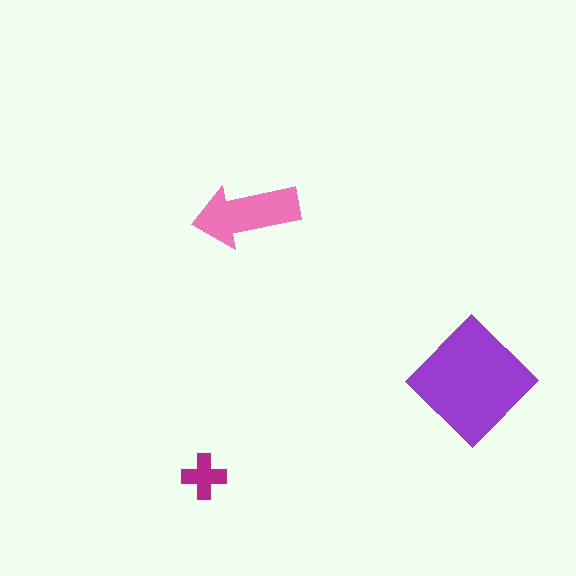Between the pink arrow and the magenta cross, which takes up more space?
The pink arrow.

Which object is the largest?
The purple diamond.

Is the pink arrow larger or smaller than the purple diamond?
Smaller.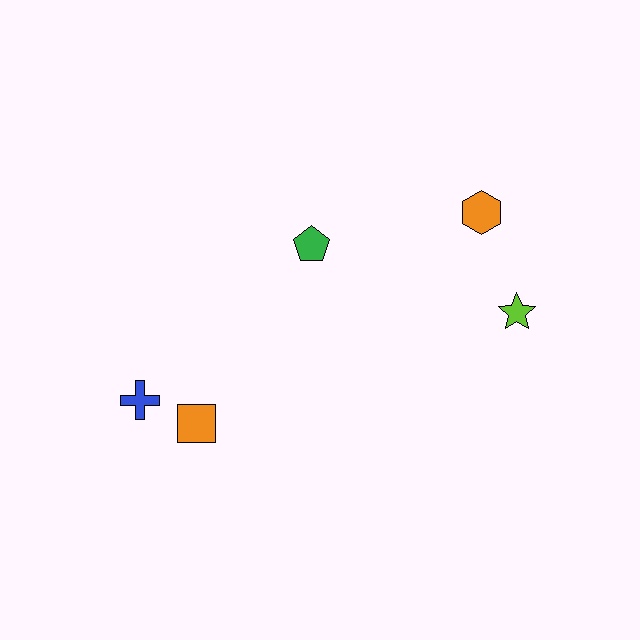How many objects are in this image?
There are 5 objects.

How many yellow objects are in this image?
There are no yellow objects.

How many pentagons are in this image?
There is 1 pentagon.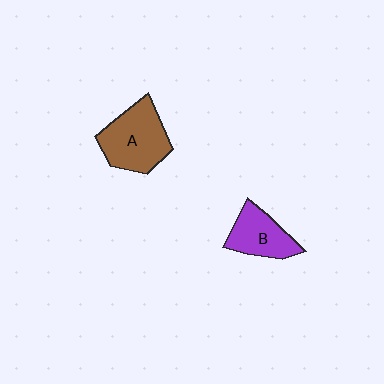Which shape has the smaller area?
Shape B (purple).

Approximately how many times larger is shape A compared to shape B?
Approximately 1.4 times.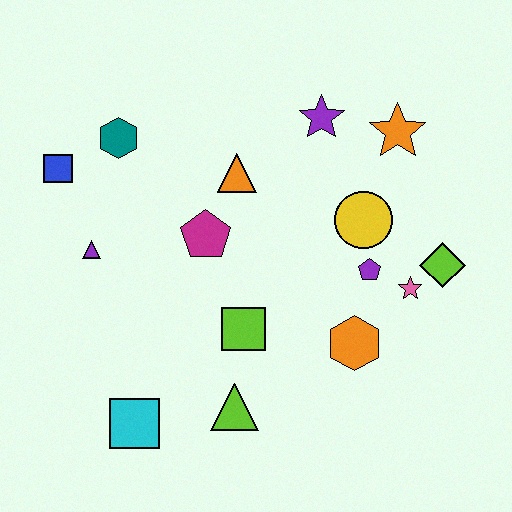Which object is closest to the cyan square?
The lime triangle is closest to the cyan square.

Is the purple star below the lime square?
No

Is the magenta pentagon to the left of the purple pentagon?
Yes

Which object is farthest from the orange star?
The cyan square is farthest from the orange star.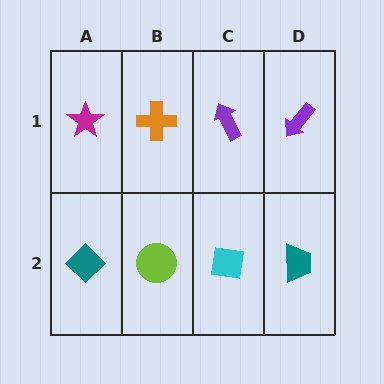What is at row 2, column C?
A cyan square.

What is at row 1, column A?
A magenta star.